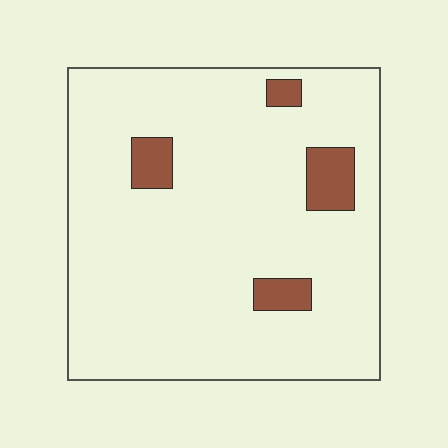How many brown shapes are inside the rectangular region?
4.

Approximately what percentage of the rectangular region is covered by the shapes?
Approximately 10%.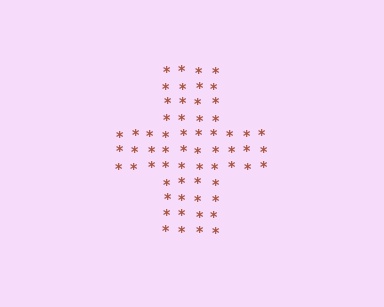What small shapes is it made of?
It is made of small asterisks.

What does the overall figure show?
The overall figure shows a cross.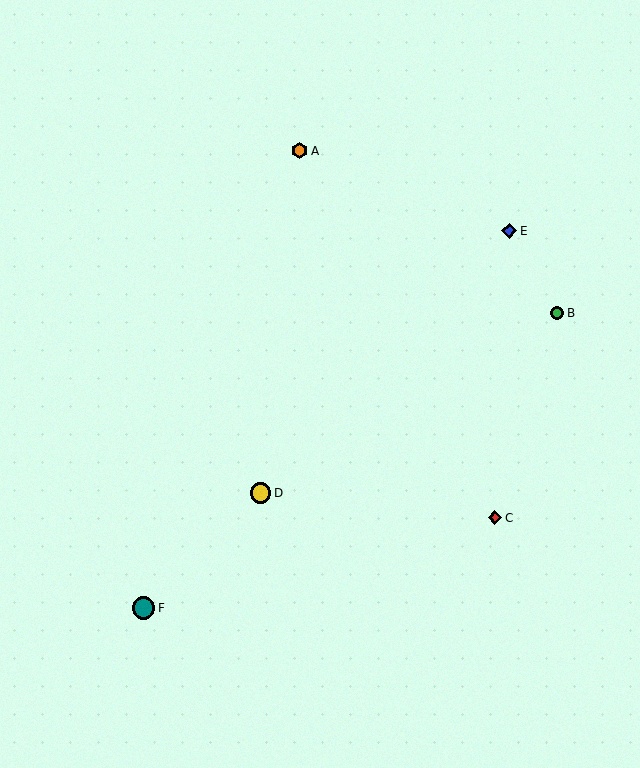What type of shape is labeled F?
Shape F is a teal circle.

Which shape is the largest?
The teal circle (labeled F) is the largest.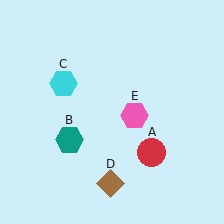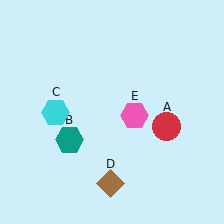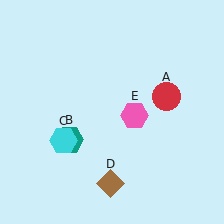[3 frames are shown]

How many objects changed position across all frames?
2 objects changed position: red circle (object A), cyan hexagon (object C).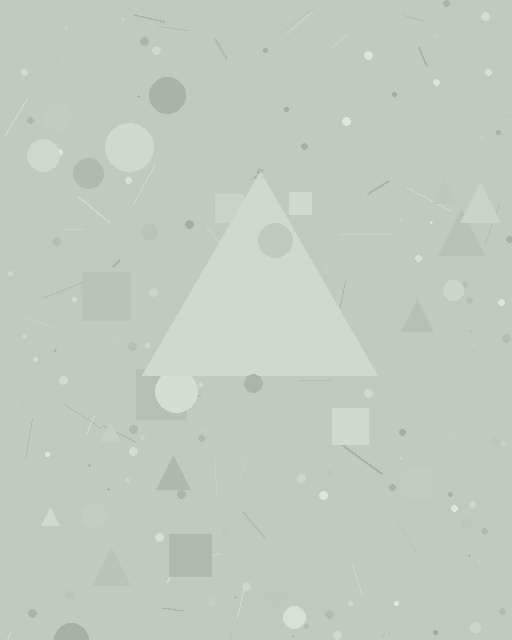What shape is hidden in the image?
A triangle is hidden in the image.